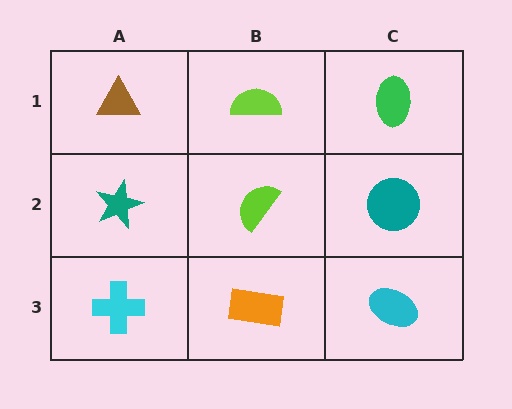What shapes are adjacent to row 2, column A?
A brown triangle (row 1, column A), a cyan cross (row 3, column A), a lime semicircle (row 2, column B).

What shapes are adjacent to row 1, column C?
A teal circle (row 2, column C), a lime semicircle (row 1, column B).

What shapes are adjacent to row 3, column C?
A teal circle (row 2, column C), an orange rectangle (row 3, column B).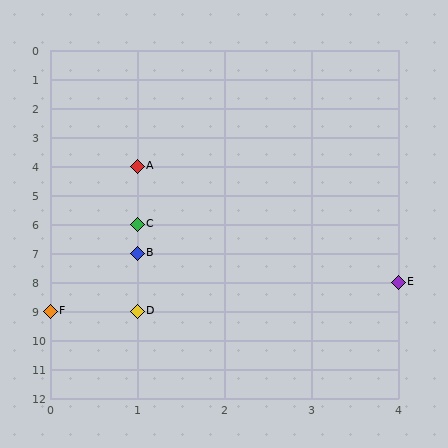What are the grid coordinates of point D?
Point D is at grid coordinates (1, 9).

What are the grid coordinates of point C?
Point C is at grid coordinates (1, 6).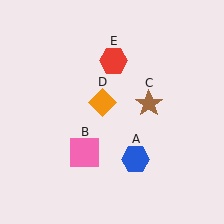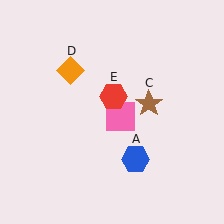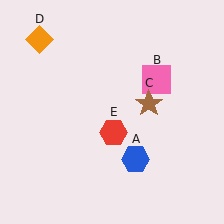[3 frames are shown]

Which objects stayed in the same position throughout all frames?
Blue hexagon (object A) and brown star (object C) remained stationary.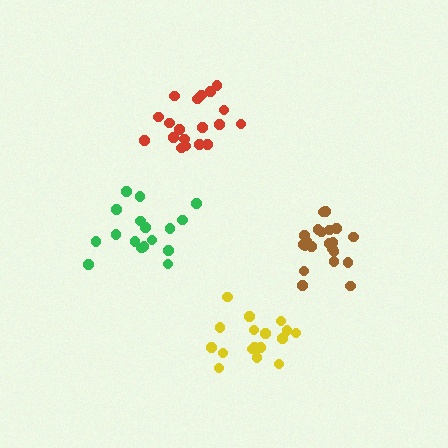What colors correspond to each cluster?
The clusters are colored: green, brown, red, yellow.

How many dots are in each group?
Group 1: 17 dots, Group 2: 21 dots, Group 3: 19 dots, Group 4: 17 dots (74 total).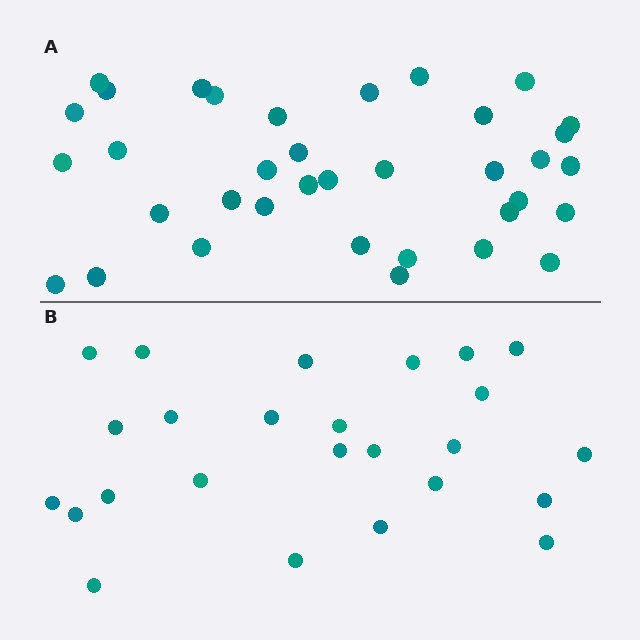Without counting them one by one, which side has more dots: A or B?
Region A (the top region) has more dots.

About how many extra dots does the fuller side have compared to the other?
Region A has roughly 12 or so more dots than region B.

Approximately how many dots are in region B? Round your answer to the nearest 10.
About 20 dots. (The exact count is 25, which rounds to 20.)